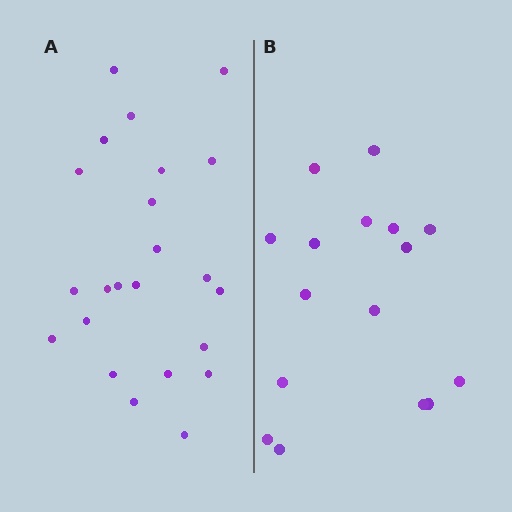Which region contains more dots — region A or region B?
Region A (the left region) has more dots.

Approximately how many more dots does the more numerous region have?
Region A has roughly 8 or so more dots than region B.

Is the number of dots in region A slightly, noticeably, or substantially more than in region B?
Region A has noticeably more, but not dramatically so. The ratio is roughly 1.4 to 1.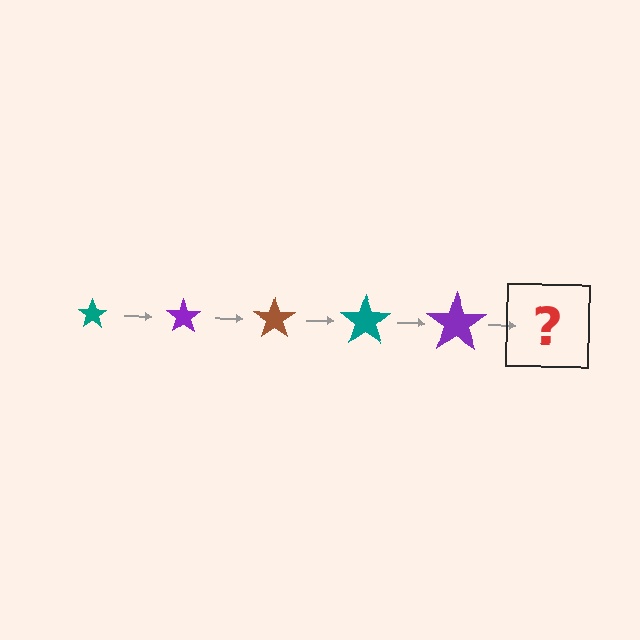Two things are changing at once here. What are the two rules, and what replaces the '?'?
The two rules are that the star grows larger each step and the color cycles through teal, purple, and brown. The '?' should be a brown star, larger than the previous one.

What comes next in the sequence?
The next element should be a brown star, larger than the previous one.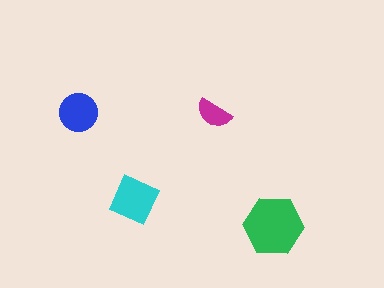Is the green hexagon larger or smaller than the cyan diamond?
Larger.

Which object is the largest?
The green hexagon.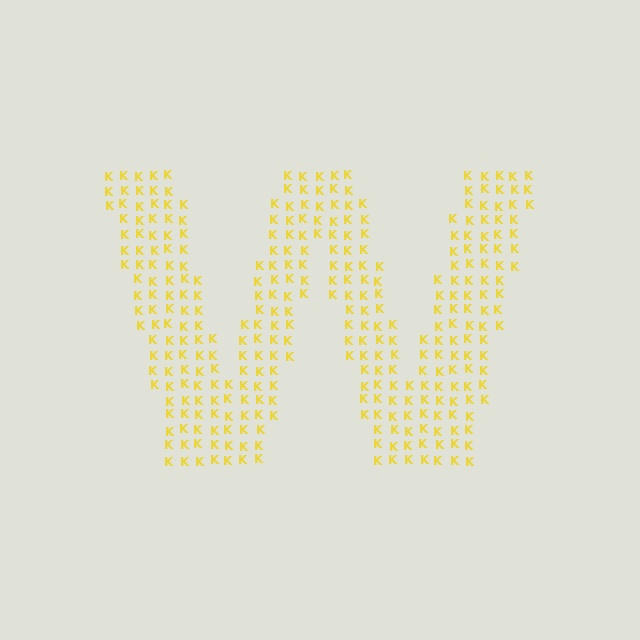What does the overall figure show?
The overall figure shows the letter W.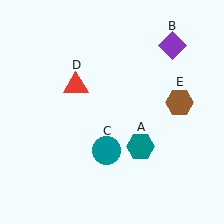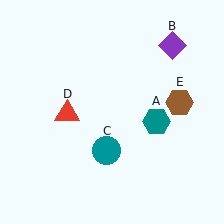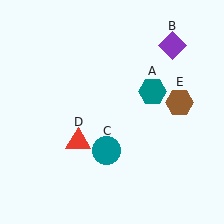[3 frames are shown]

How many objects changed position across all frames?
2 objects changed position: teal hexagon (object A), red triangle (object D).